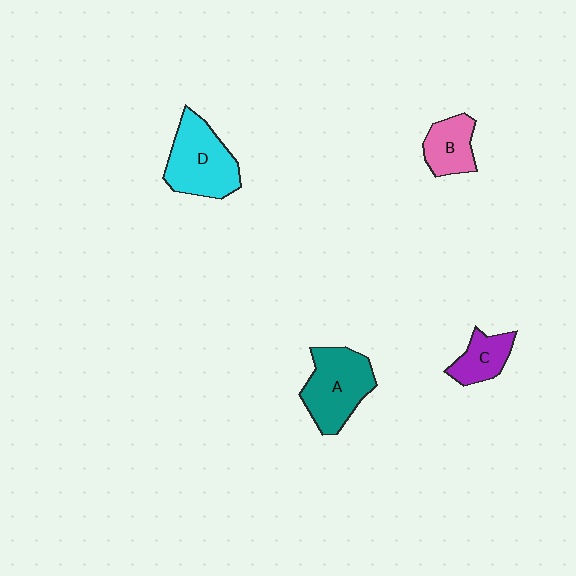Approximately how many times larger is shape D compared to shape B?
Approximately 1.8 times.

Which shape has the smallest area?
Shape C (purple).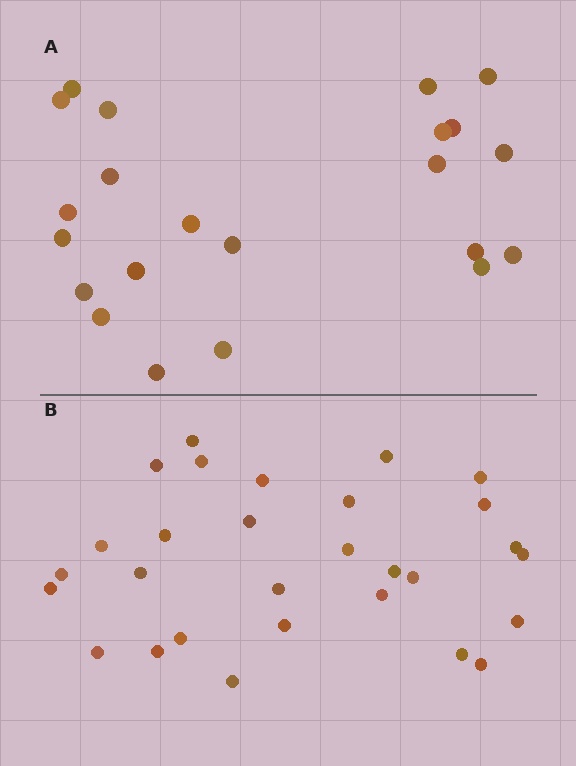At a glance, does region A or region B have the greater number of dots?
Region B (the bottom region) has more dots.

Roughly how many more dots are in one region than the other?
Region B has roughly 8 or so more dots than region A.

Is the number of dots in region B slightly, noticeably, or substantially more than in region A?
Region B has noticeably more, but not dramatically so. The ratio is roughly 1.3 to 1.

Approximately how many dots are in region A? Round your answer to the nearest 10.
About 20 dots. (The exact count is 22, which rounds to 20.)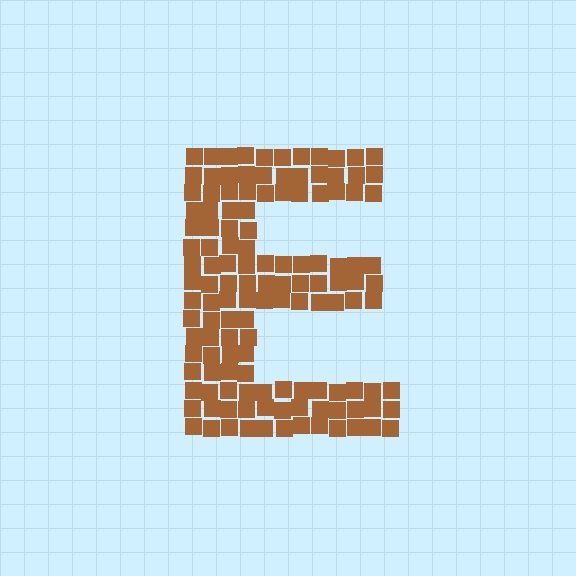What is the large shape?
The large shape is the letter E.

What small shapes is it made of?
It is made of small squares.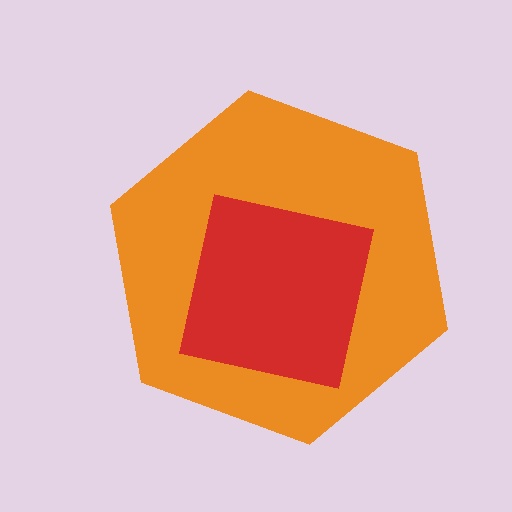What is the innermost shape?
The red square.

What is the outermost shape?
The orange hexagon.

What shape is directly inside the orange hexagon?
The red square.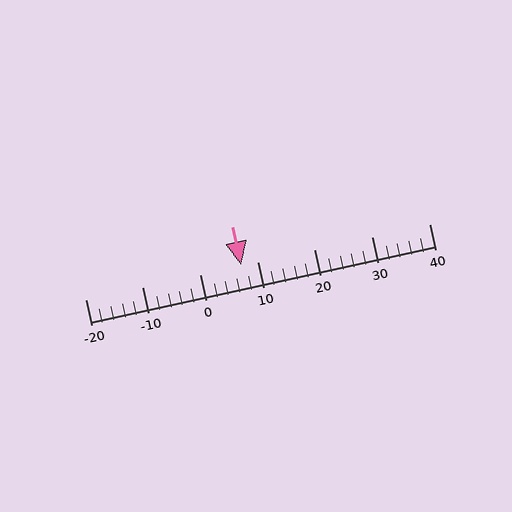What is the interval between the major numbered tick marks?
The major tick marks are spaced 10 units apart.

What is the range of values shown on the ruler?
The ruler shows values from -20 to 40.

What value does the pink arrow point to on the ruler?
The pink arrow points to approximately 7.